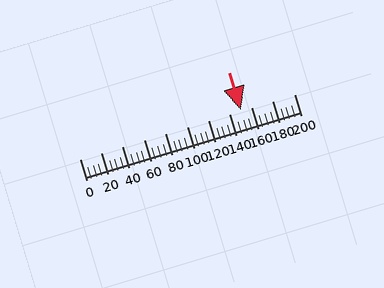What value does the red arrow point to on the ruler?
The red arrow points to approximately 150.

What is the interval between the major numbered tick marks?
The major tick marks are spaced 20 units apart.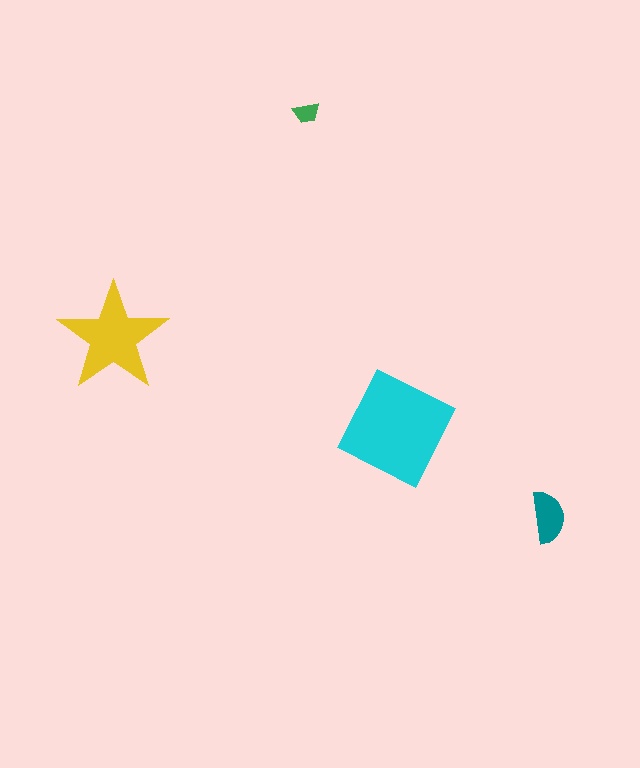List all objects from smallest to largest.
The green trapezoid, the teal semicircle, the yellow star, the cyan square.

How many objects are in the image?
There are 4 objects in the image.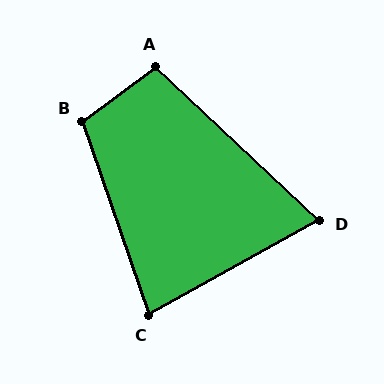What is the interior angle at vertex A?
Approximately 100 degrees (obtuse).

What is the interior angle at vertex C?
Approximately 80 degrees (acute).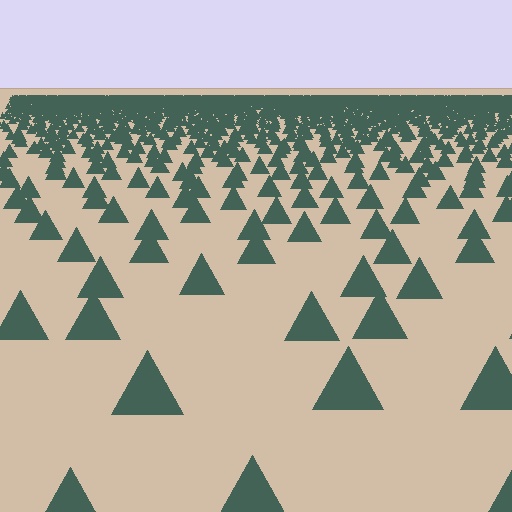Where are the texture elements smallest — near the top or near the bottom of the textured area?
Near the top.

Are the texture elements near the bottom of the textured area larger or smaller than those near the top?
Larger. Near the bottom, elements are closer to the viewer and appear at a bigger on-screen size.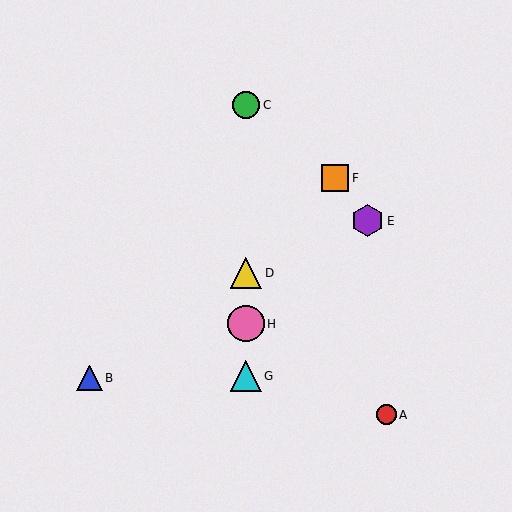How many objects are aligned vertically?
4 objects (C, D, G, H) are aligned vertically.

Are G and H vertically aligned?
Yes, both are at x≈246.